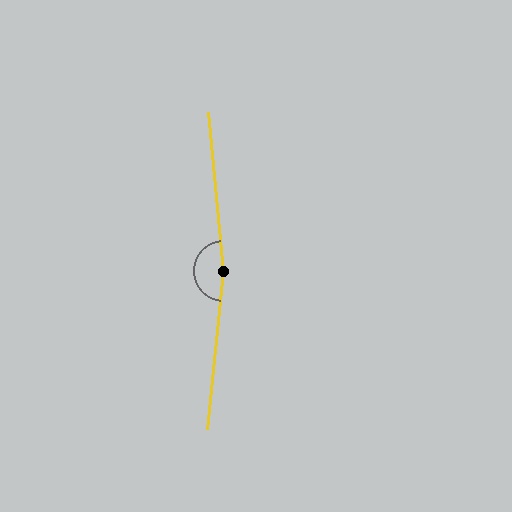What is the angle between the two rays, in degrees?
Approximately 169 degrees.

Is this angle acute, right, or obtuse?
It is obtuse.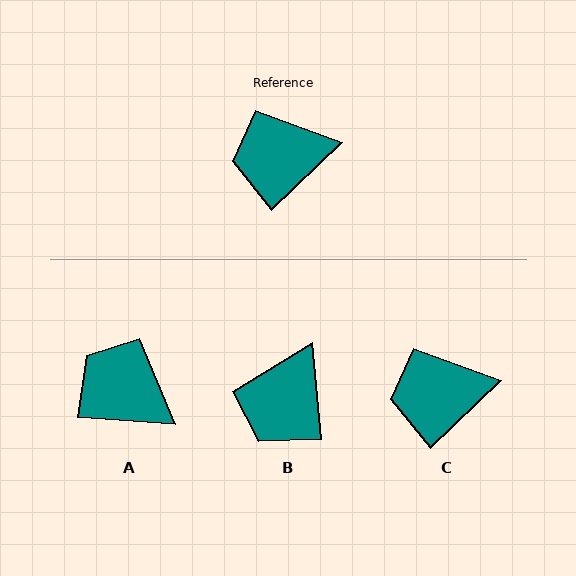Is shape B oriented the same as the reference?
No, it is off by about 52 degrees.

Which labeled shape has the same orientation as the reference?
C.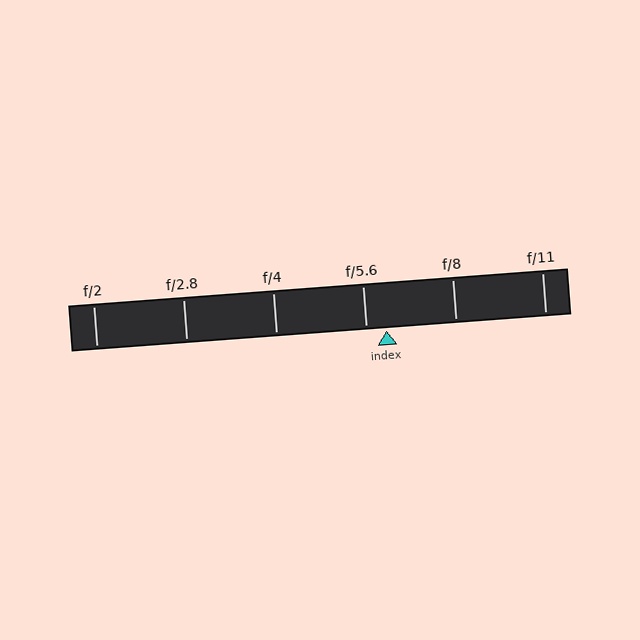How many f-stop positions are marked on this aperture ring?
There are 6 f-stop positions marked.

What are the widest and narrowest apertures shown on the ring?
The widest aperture shown is f/2 and the narrowest is f/11.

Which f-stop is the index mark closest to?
The index mark is closest to f/5.6.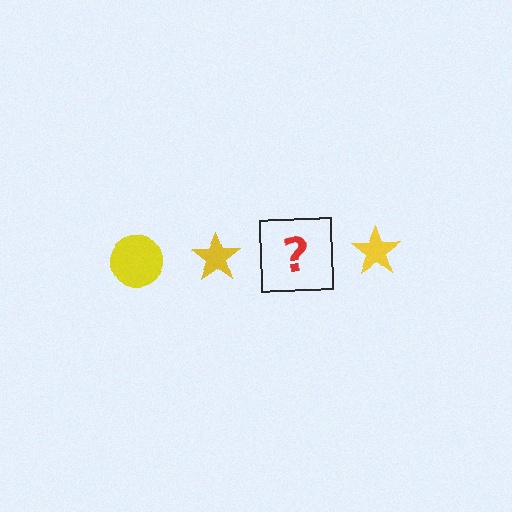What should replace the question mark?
The question mark should be replaced with a yellow circle.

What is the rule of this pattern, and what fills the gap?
The rule is that the pattern cycles through circle, star shapes in yellow. The gap should be filled with a yellow circle.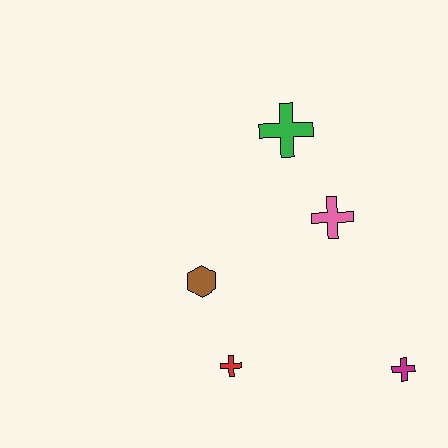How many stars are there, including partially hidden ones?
There are no stars.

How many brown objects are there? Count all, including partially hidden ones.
There is 1 brown object.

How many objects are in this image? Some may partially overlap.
There are 5 objects.